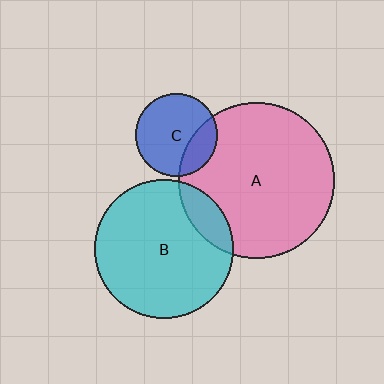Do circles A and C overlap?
Yes.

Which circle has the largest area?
Circle A (pink).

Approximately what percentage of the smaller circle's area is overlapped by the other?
Approximately 25%.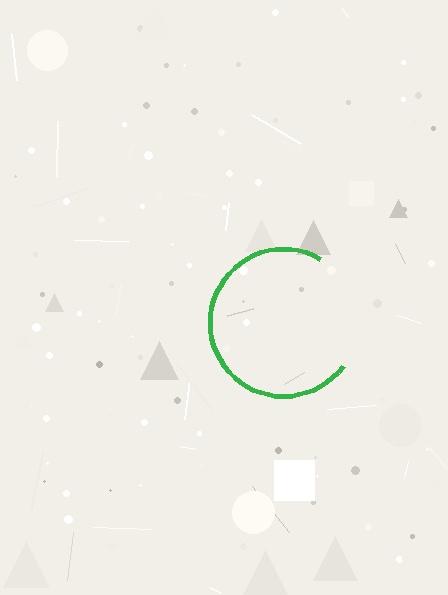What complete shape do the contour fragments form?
The contour fragments form a circle.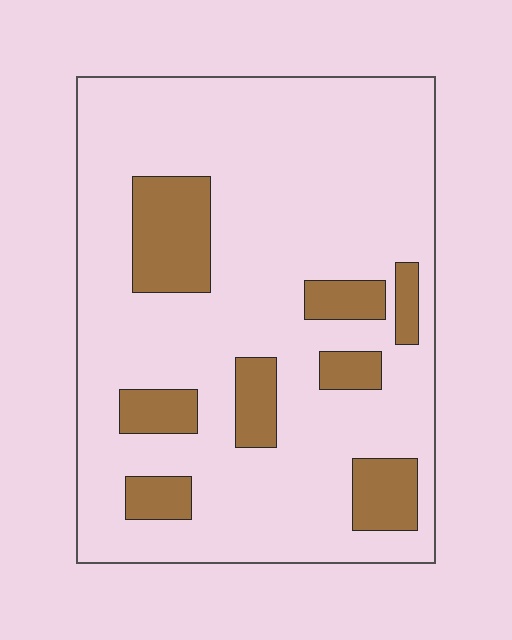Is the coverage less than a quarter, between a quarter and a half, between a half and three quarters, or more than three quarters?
Less than a quarter.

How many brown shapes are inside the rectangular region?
8.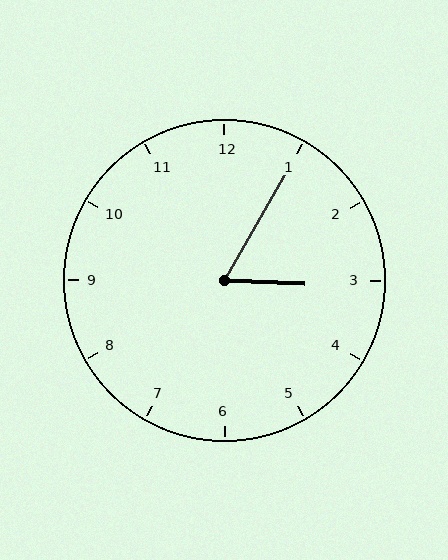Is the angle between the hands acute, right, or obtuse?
It is acute.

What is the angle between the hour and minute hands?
Approximately 62 degrees.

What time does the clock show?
3:05.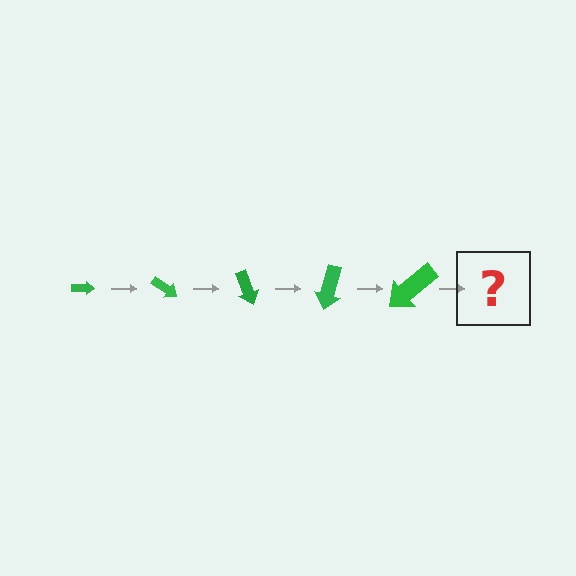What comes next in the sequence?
The next element should be an arrow, larger than the previous one and rotated 175 degrees from the start.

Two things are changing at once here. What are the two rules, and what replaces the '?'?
The two rules are that the arrow grows larger each step and it rotates 35 degrees each step. The '?' should be an arrow, larger than the previous one and rotated 175 degrees from the start.